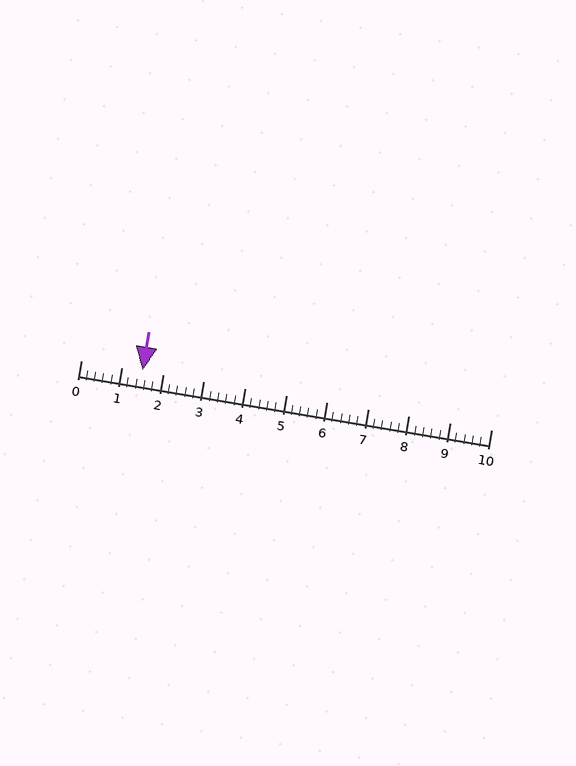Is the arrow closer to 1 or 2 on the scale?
The arrow is closer to 2.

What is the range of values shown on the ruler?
The ruler shows values from 0 to 10.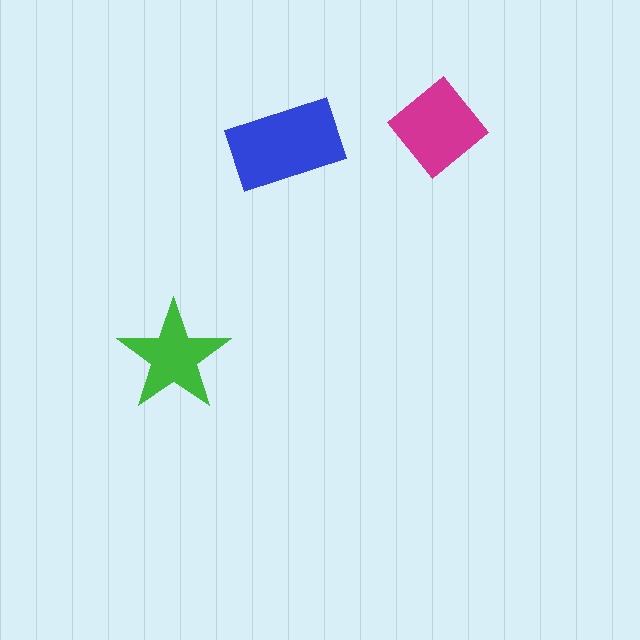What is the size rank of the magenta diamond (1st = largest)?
2nd.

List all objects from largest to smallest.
The blue rectangle, the magenta diamond, the green star.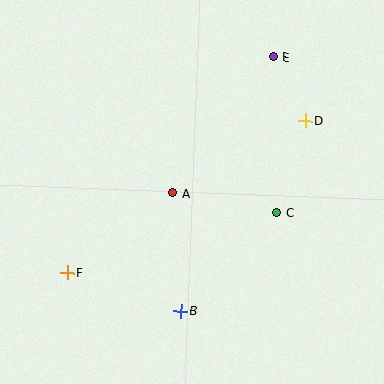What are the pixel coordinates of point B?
Point B is at (181, 311).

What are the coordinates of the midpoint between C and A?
The midpoint between C and A is at (225, 203).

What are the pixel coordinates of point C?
Point C is at (277, 213).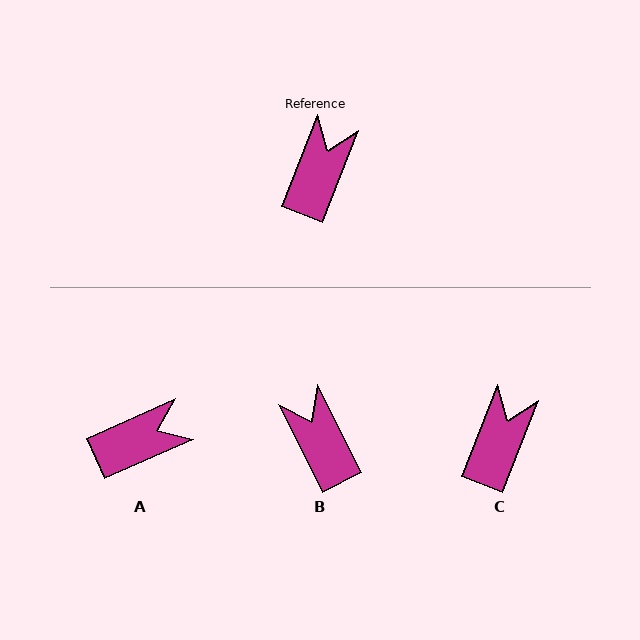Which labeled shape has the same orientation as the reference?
C.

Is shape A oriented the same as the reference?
No, it is off by about 45 degrees.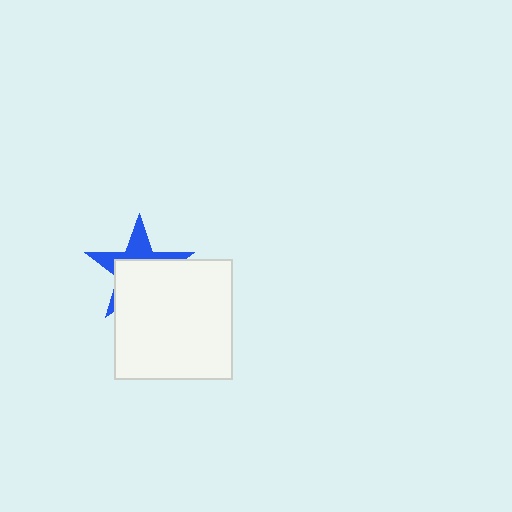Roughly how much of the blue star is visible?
A small part of it is visible (roughly 39%).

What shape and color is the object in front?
The object in front is a white rectangle.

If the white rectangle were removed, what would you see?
You would see the complete blue star.